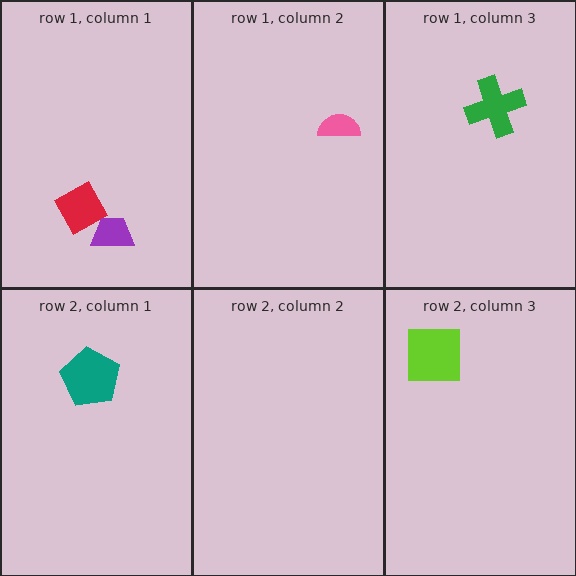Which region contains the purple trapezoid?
The row 1, column 1 region.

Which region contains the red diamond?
The row 1, column 1 region.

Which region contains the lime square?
The row 2, column 3 region.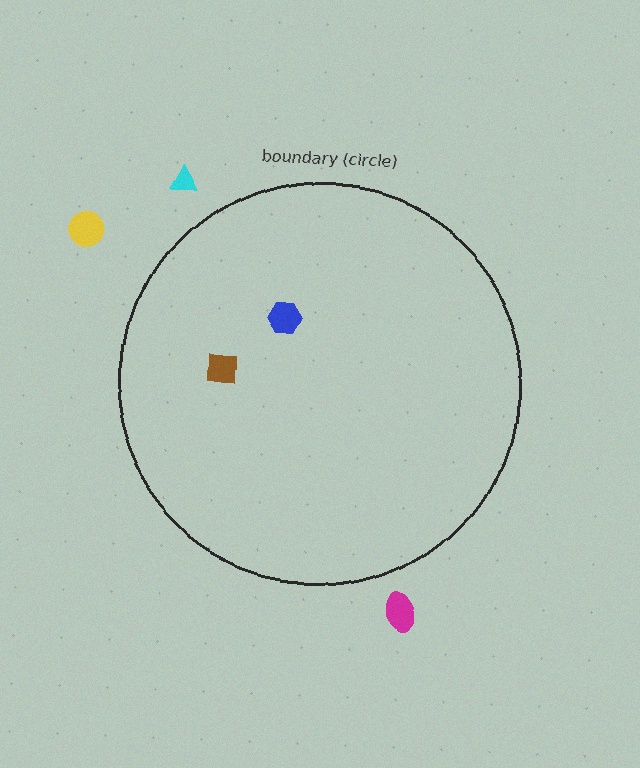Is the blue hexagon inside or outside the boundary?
Inside.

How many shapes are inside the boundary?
2 inside, 3 outside.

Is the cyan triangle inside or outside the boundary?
Outside.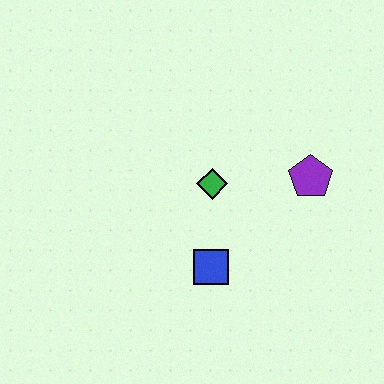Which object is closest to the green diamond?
The blue square is closest to the green diamond.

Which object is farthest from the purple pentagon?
The blue square is farthest from the purple pentagon.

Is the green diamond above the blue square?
Yes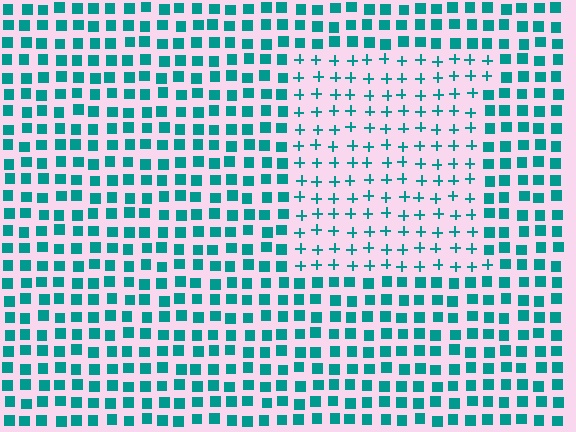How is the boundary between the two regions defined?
The boundary is defined by a change in element shape: plus signs inside vs. squares outside. All elements share the same color and spacing.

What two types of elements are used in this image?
The image uses plus signs inside the rectangle region and squares outside it.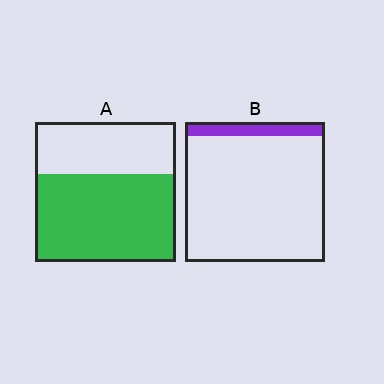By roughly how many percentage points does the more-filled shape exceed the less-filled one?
By roughly 55 percentage points (A over B).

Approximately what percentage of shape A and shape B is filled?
A is approximately 65% and B is approximately 10%.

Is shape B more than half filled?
No.